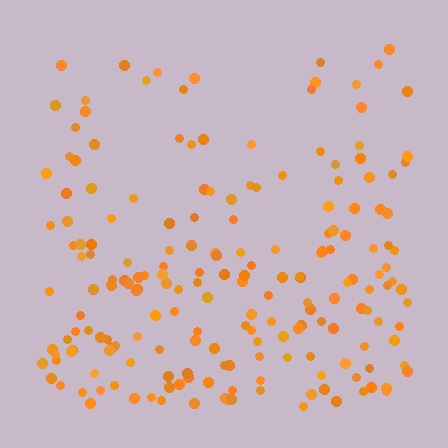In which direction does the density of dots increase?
From top to bottom, with the bottom side densest.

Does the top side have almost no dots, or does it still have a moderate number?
Still a moderate number, just noticeably fewer than the bottom.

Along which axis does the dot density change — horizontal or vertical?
Vertical.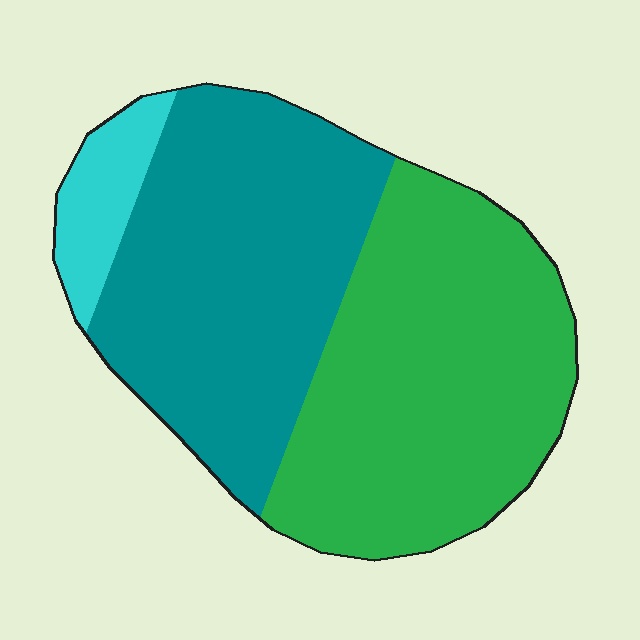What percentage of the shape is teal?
Teal takes up between a quarter and a half of the shape.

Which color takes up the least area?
Cyan, at roughly 10%.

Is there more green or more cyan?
Green.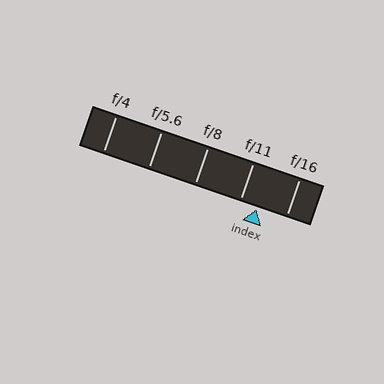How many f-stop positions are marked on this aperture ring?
There are 5 f-stop positions marked.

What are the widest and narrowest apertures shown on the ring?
The widest aperture shown is f/4 and the narrowest is f/16.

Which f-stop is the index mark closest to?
The index mark is closest to f/11.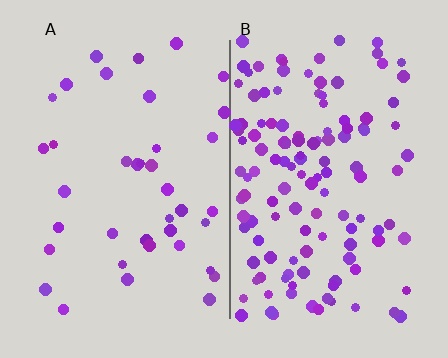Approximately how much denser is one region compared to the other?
Approximately 3.3× — region B over region A.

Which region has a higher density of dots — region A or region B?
B (the right).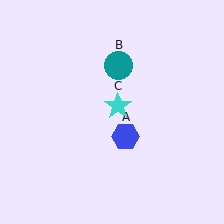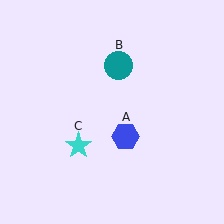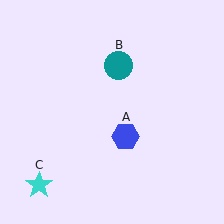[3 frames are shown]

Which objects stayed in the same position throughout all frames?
Blue hexagon (object A) and teal circle (object B) remained stationary.